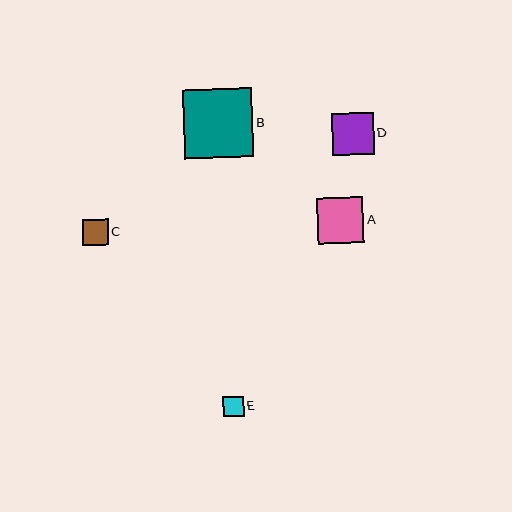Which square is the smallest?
Square E is the smallest with a size of approximately 20 pixels.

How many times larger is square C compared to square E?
Square C is approximately 1.3 times the size of square E.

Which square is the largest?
Square B is the largest with a size of approximately 69 pixels.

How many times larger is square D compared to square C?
Square D is approximately 1.6 times the size of square C.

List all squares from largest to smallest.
From largest to smallest: B, A, D, C, E.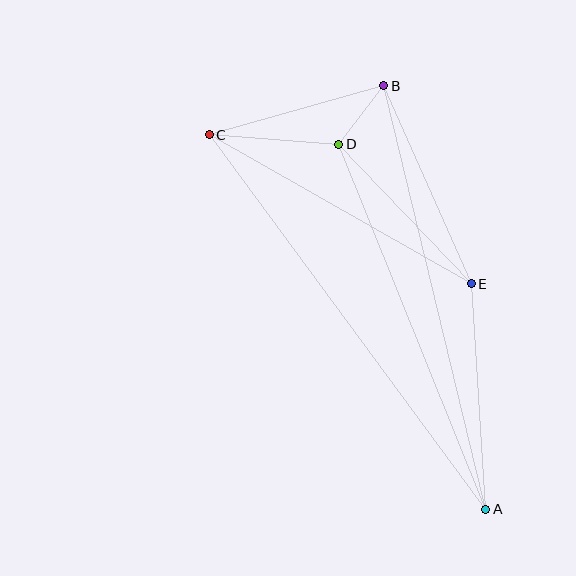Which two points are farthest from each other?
Points A and C are farthest from each other.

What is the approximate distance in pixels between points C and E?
The distance between C and E is approximately 301 pixels.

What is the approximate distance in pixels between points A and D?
The distance between A and D is approximately 393 pixels.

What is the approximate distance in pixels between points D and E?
The distance between D and E is approximately 192 pixels.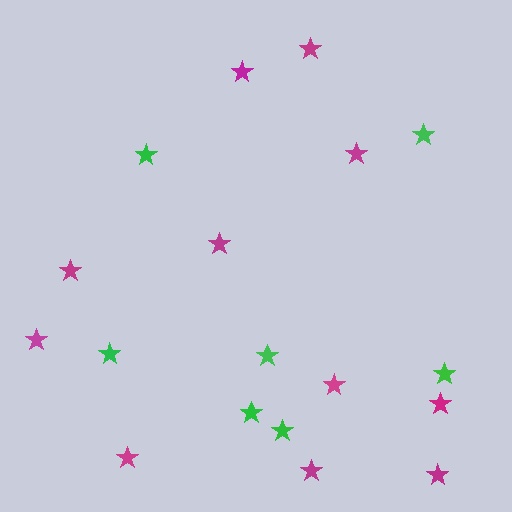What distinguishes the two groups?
There are 2 groups: one group of green stars (7) and one group of magenta stars (11).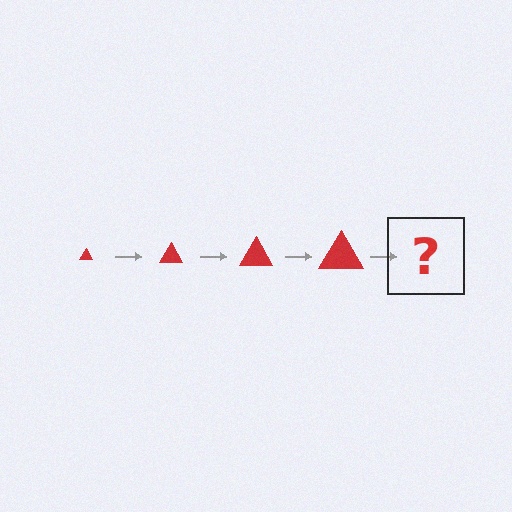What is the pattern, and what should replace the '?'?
The pattern is that the triangle gets progressively larger each step. The '?' should be a red triangle, larger than the previous one.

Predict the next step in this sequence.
The next step is a red triangle, larger than the previous one.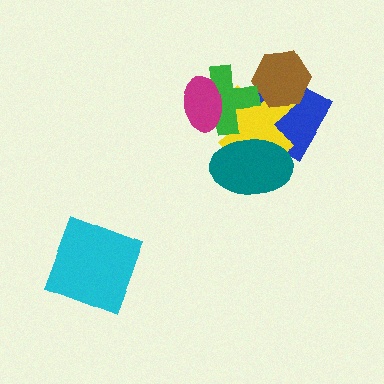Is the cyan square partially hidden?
No, no other shape covers it.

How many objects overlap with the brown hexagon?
2 objects overlap with the brown hexagon.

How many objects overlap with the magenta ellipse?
2 objects overlap with the magenta ellipse.